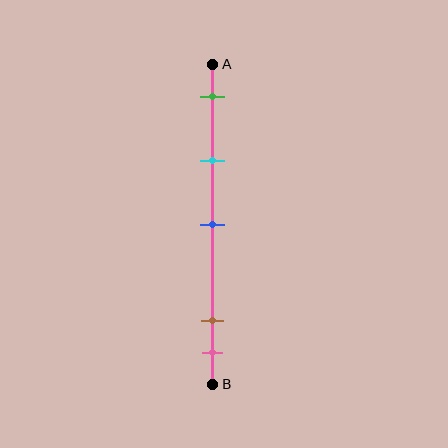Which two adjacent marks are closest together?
The brown and pink marks are the closest adjacent pair.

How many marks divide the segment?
There are 5 marks dividing the segment.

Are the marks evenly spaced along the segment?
No, the marks are not evenly spaced.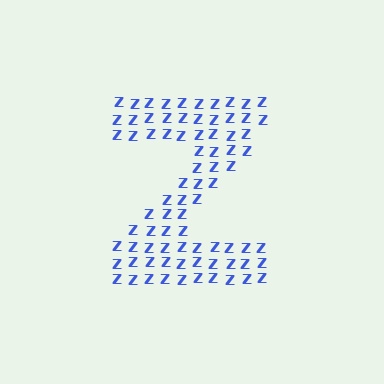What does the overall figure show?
The overall figure shows the letter Z.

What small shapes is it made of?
It is made of small letter Z's.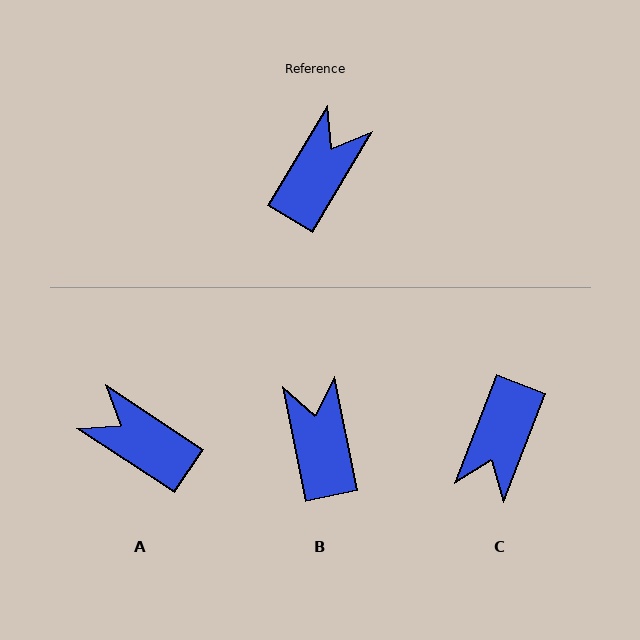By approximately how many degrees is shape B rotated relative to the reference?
Approximately 42 degrees counter-clockwise.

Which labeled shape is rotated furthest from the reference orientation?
C, about 171 degrees away.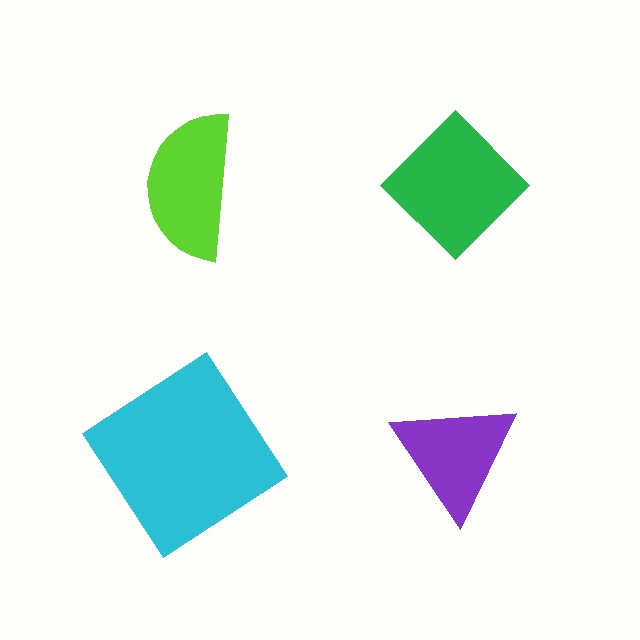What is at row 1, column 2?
A green diamond.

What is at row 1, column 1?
A lime semicircle.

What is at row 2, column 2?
A purple triangle.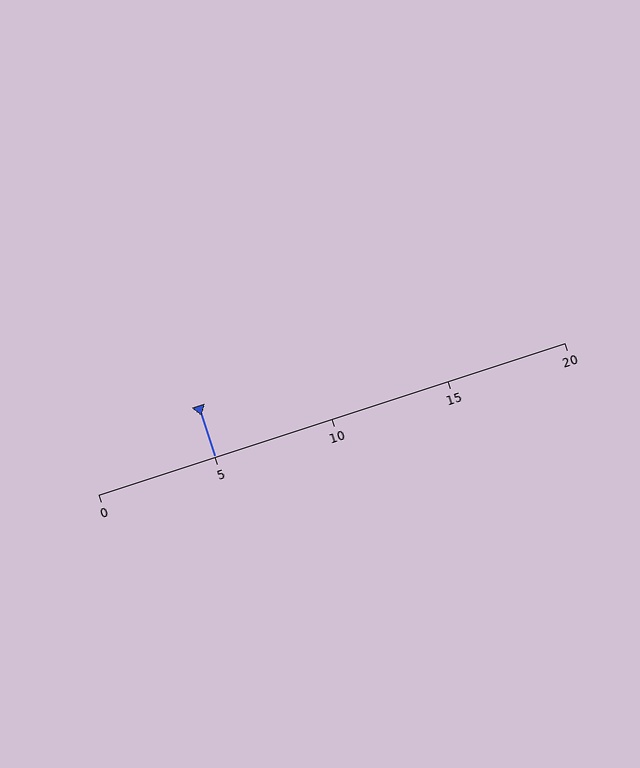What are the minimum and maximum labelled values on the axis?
The axis runs from 0 to 20.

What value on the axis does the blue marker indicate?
The marker indicates approximately 5.